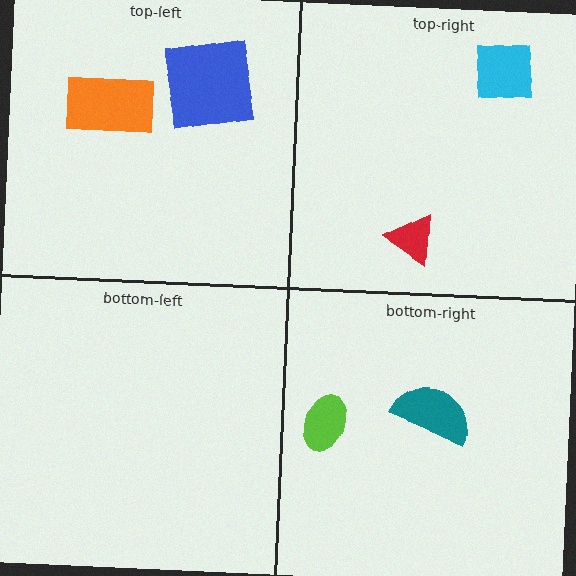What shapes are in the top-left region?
The orange rectangle, the blue square.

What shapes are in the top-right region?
The cyan square, the red triangle.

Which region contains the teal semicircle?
The bottom-right region.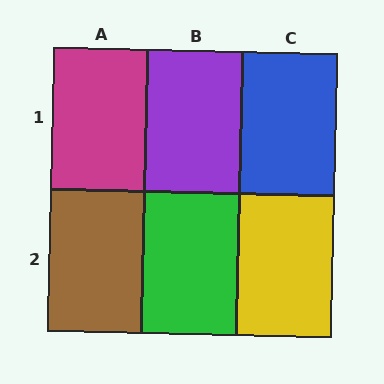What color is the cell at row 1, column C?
Blue.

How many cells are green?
1 cell is green.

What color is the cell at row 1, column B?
Purple.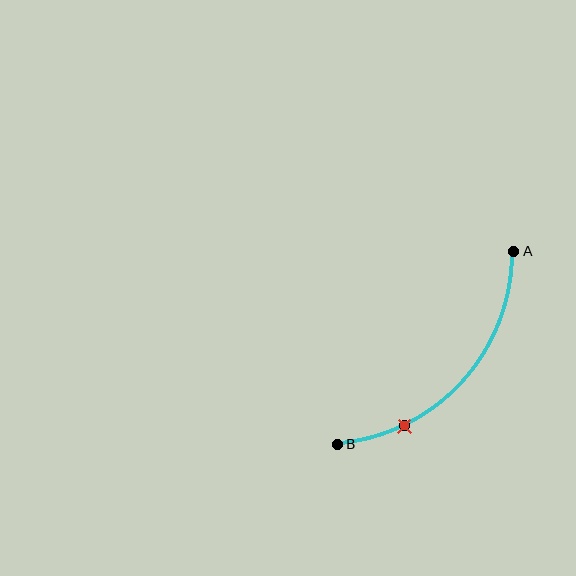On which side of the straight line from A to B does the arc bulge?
The arc bulges below and to the right of the straight line connecting A and B.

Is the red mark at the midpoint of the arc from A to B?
No. The red mark lies on the arc but is closer to endpoint B. The arc midpoint would be at the point on the curve equidistant along the arc from both A and B.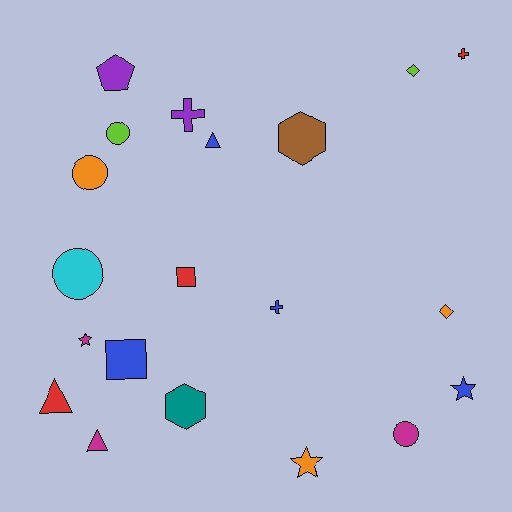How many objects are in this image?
There are 20 objects.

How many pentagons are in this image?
There is 1 pentagon.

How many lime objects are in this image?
There are 2 lime objects.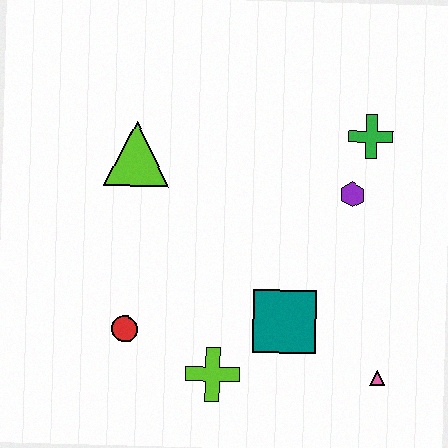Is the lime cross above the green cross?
No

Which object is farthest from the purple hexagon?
The red circle is farthest from the purple hexagon.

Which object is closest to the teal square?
The lime cross is closest to the teal square.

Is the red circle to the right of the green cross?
No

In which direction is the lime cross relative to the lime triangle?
The lime cross is below the lime triangle.